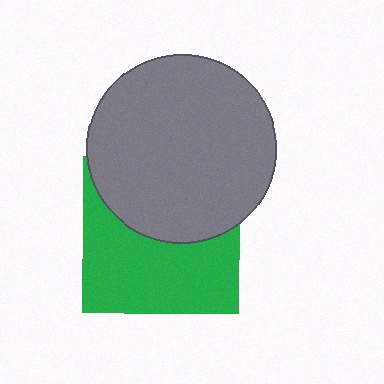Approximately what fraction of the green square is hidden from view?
Roughly 45% of the green square is hidden behind the gray circle.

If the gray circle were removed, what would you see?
You would see the complete green square.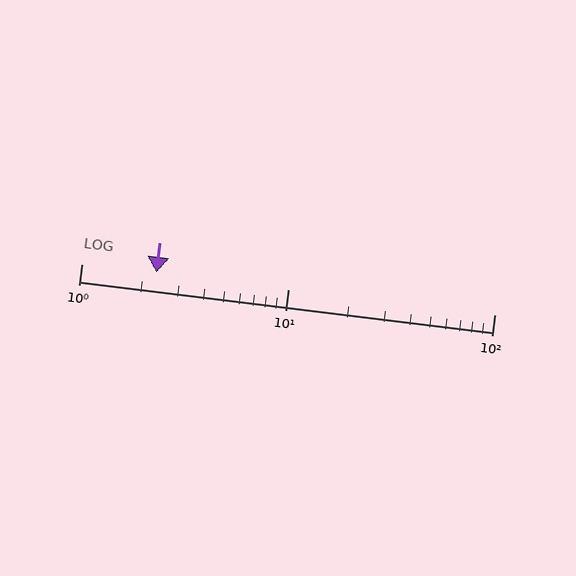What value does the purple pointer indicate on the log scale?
The pointer indicates approximately 2.3.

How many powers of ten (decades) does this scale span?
The scale spans 2 decades, from 1 to 100.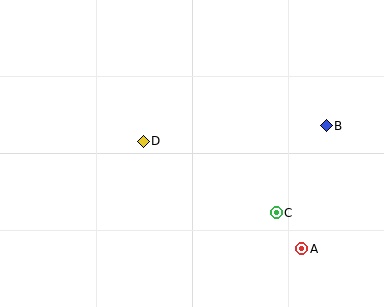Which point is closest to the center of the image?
Point D at (143, 141) is closest to the center.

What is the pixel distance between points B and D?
The distance between B and D is 183 pixels.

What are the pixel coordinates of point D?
Point D is at (143, 141).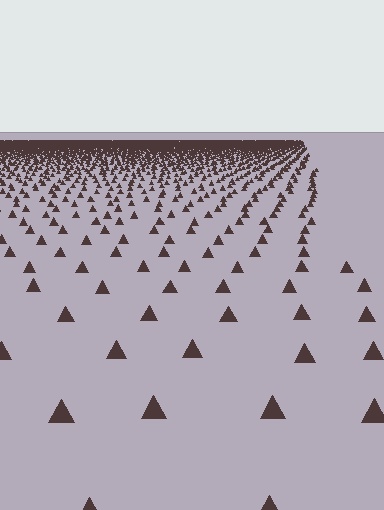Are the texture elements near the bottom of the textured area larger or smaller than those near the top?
Larger. Near the bottom, elements are closer to the viewer and appear at a bigger on-screen size.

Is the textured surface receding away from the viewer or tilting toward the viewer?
The surface is receding away from the viewer. Texture elements get smaller and denser toward the top.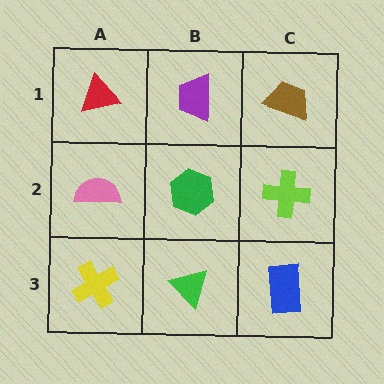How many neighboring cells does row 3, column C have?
2.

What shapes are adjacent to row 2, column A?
A red triangle (row 1, column A), a yellow cross (row 3, column A), a green hexagon (row 2, column B).